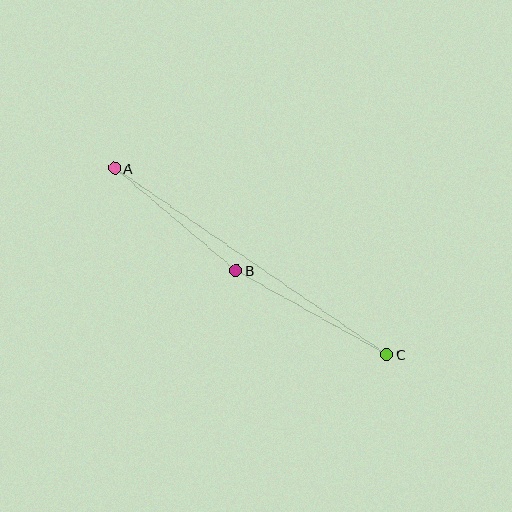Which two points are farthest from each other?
Points A and C are farthest from each other.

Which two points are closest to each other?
Points A and B are closest to each other.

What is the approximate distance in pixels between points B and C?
The distance between B and C is approximately 173 pixels.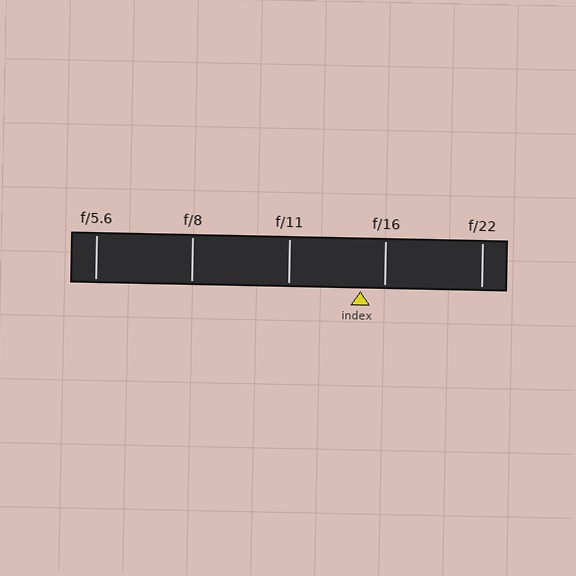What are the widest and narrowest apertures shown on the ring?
The widest aperture shown is f/5.6 and the narrowest is f/22.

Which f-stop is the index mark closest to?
The index mark is closest to f/16.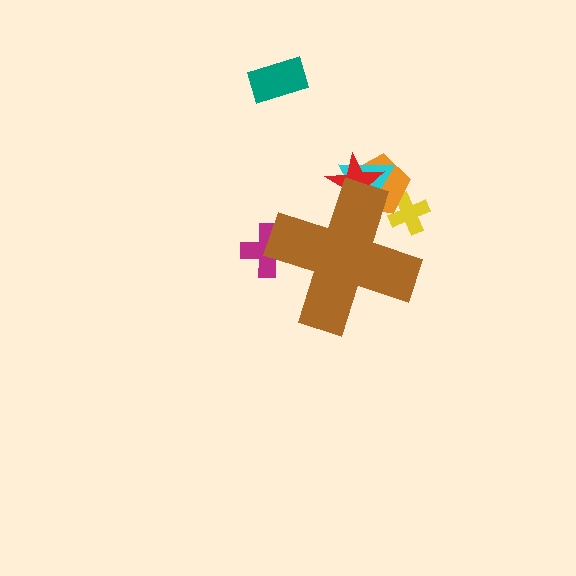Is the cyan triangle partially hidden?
Yes, the cyan triangle is partially hidden behind the brown cross.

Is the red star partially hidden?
Yes, the red star is partially hidden behind the brown cross.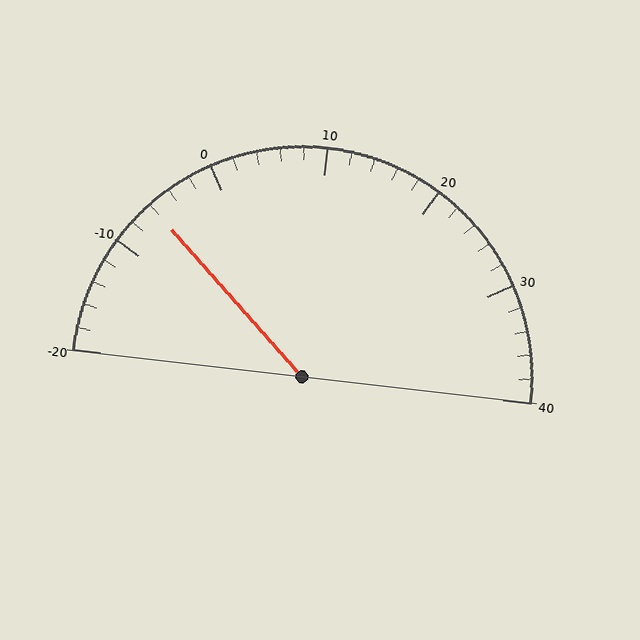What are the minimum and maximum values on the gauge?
The gauge ranges from -20 to 40.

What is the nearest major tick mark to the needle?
The nearest major tick mark is -10.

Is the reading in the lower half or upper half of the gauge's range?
The reading is in the lower half of the range (-20 to 40).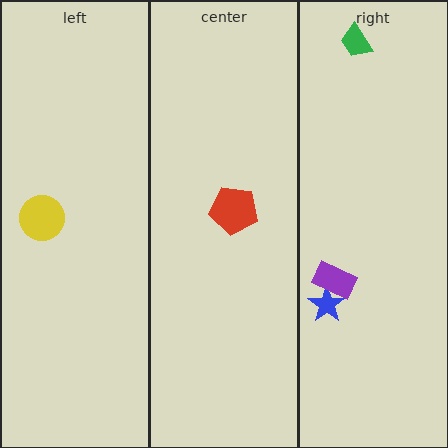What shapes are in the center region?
The red pentagon.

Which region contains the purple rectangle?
The right region.